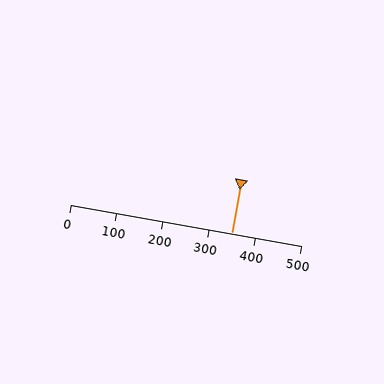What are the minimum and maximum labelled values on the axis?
The axis runs from 0 to 500.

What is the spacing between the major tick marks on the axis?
The major ticks are spaced 100 apart.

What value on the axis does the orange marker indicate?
The marker indicates approximately 350.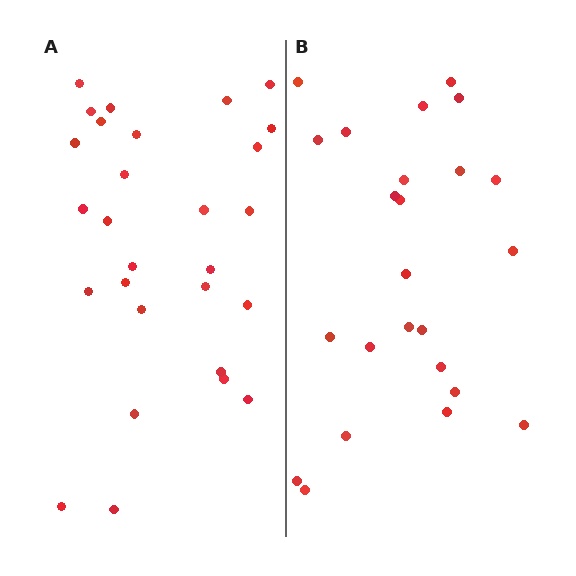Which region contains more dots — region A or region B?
Region A (the left region) has more dots.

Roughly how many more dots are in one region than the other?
Region A has about 4 more dots than region B.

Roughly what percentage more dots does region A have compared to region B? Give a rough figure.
About 15% more.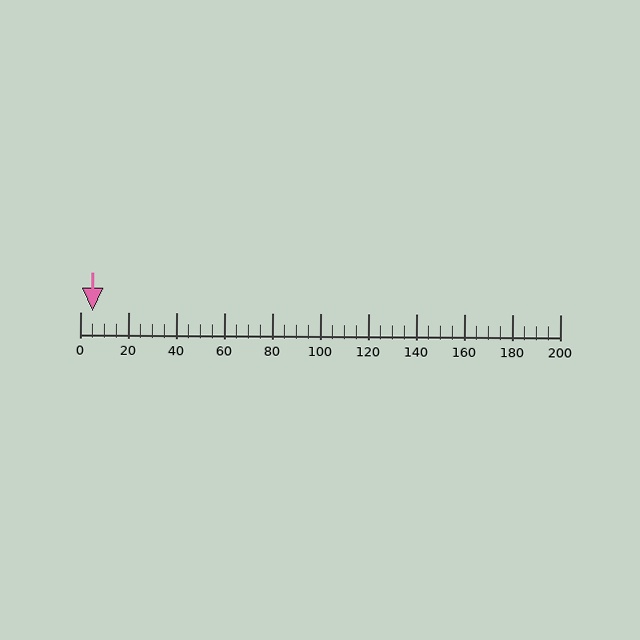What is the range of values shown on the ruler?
The ruler shows values from 0 to 200.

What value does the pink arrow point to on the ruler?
The pink arrow points to approximately 5.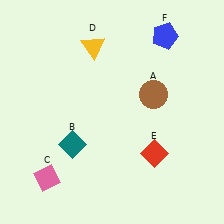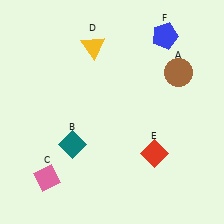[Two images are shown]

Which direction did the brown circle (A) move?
The brown circle (A) moved right.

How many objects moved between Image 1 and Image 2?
1 object moved between the two images.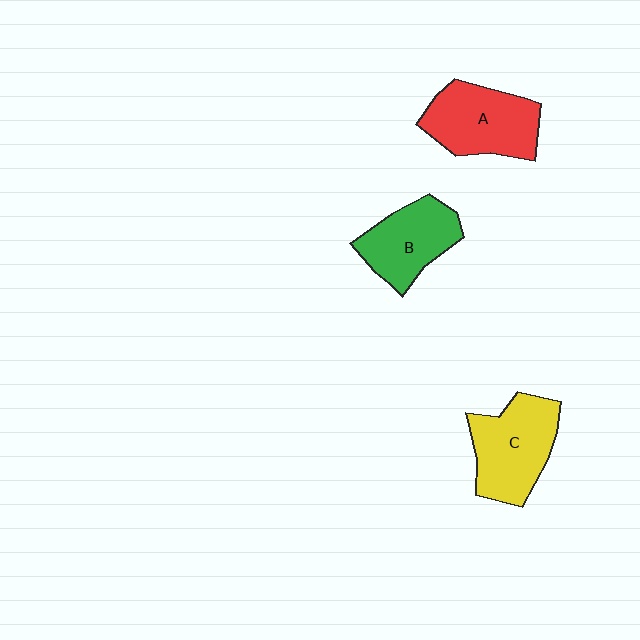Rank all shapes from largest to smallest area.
From largest to smallest: C (yellow), A (red), B (green).